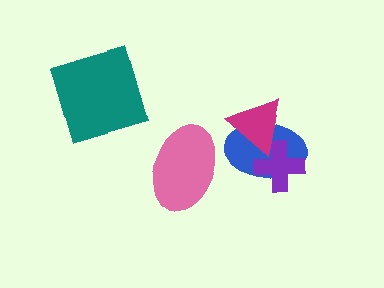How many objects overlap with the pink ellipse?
0 objects overlap with the pink ellipse.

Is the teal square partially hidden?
No, no other shape covers it.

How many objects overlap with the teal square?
0 objects overlap with the teal square.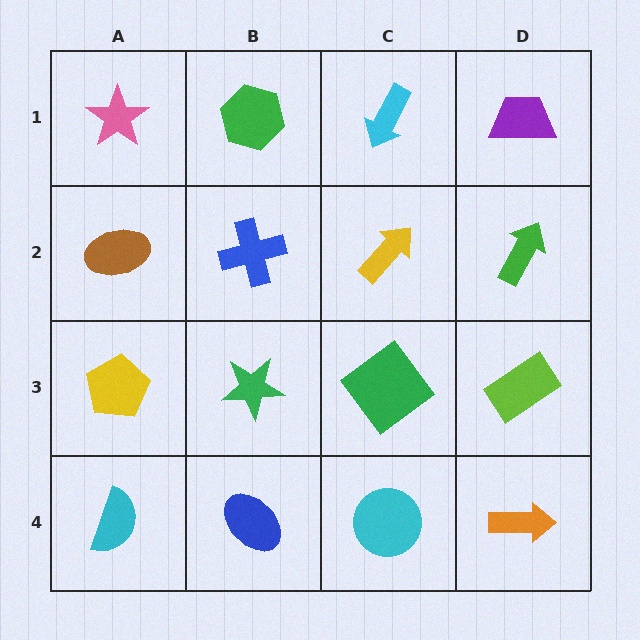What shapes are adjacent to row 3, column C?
A yellow arrow (row 2, column C), a cyan circle (row 4, column C), a green star (row 3, column B), a lime rectangle (row 3, column D).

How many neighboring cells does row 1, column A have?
2.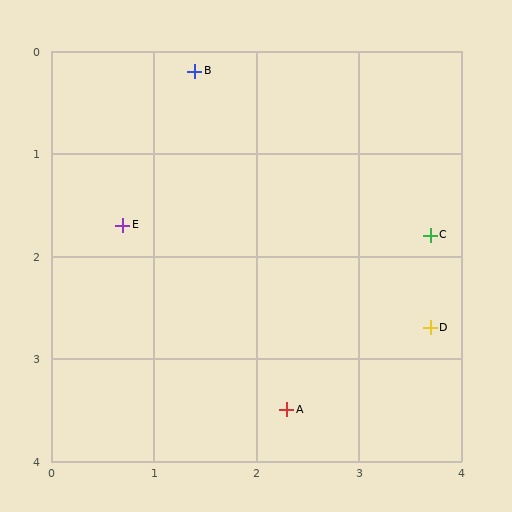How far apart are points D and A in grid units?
Points D and A are about 1.6 grid units apart.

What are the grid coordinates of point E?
Point E is at approximately (0.7, 1.7).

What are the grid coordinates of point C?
Point C is at approximately (3.7, 1.8).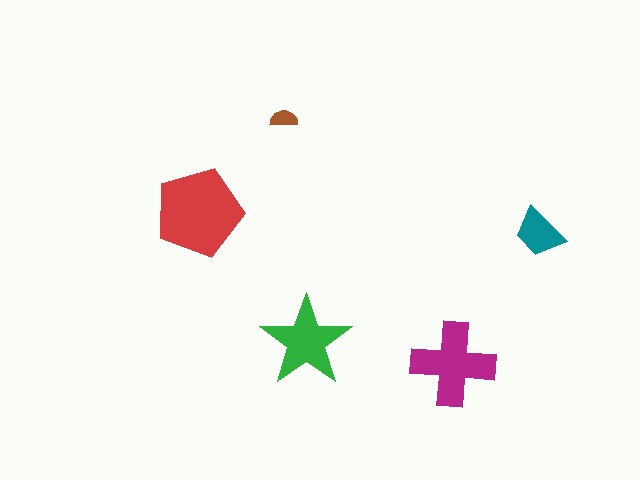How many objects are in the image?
There are 5 objects in the image.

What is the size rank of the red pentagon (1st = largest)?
1st.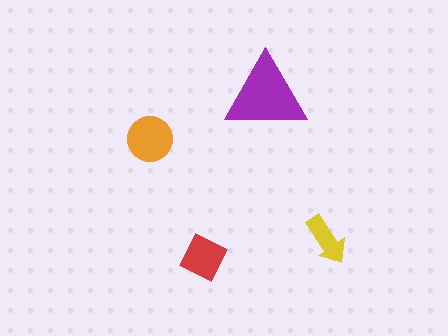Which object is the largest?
The purple triangle.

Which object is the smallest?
The yellow arrow.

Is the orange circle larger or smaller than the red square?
Larger.